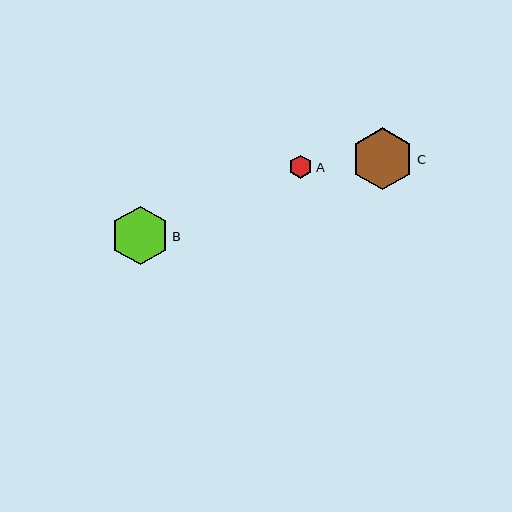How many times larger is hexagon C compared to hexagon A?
Hexagon C is approximately 2.7 times the size of hexagon A.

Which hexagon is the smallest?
Hexagon A is the smallest with a size of approximately 23 pixels.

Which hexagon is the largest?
Hexagon C is the largest with a size of approximately 62 pixels.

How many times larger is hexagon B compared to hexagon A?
Hexagon B is approximately 2.5 times the size of hexagon A.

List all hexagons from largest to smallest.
From largest to smallest: C, B, A.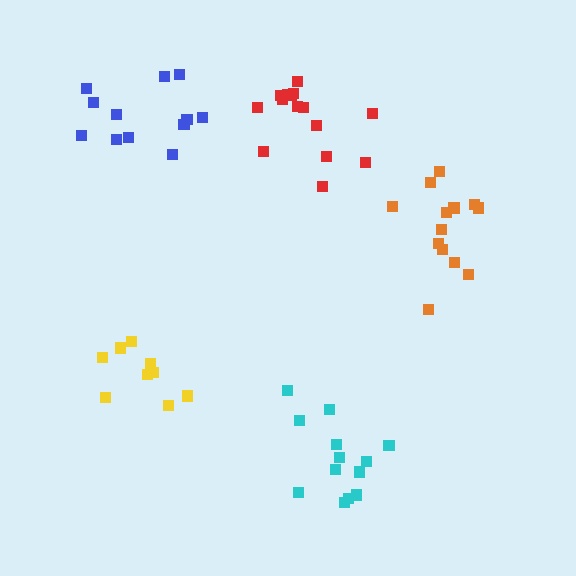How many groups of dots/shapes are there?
There are 5 groups.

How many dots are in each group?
Group 1: 13 dots, Group 2: 15 dots, Group 3: 13 dots, Group 4: 12 dots, Group 5: 9 dots (62 total).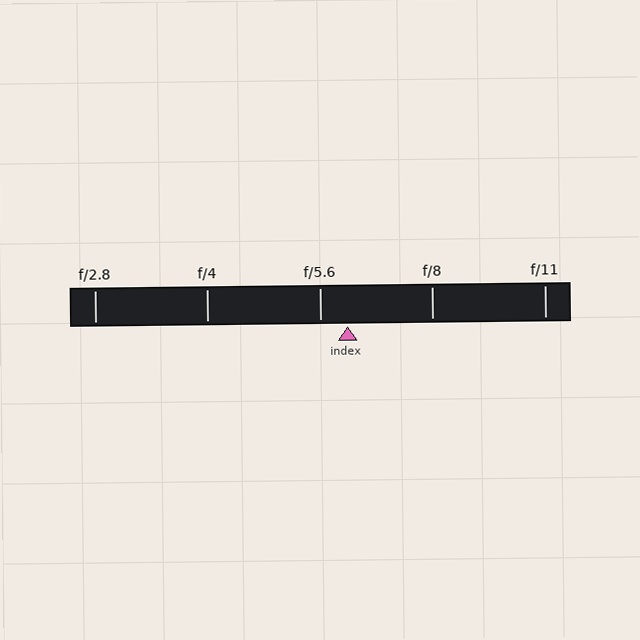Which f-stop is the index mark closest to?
The index mark is closest to f/5.6.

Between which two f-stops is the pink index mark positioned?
The index mark is between f/5.6 and f/8.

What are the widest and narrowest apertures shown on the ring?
The widest aperture shown is f/2.8 and the narrowest is f/11.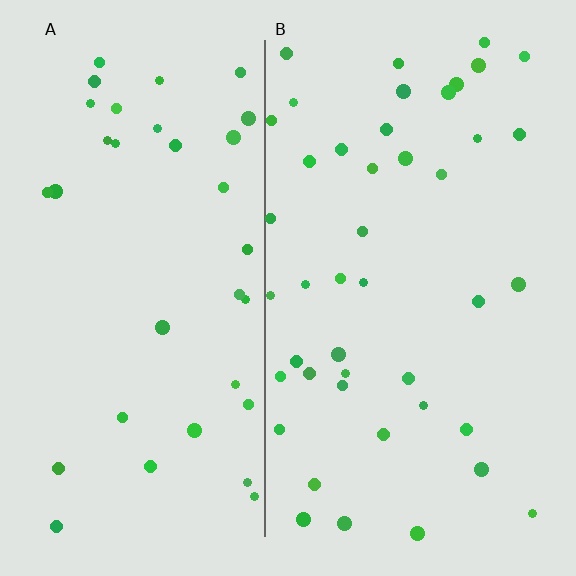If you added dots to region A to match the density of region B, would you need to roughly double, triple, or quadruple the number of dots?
Approximately double.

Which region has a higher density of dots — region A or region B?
B (the right).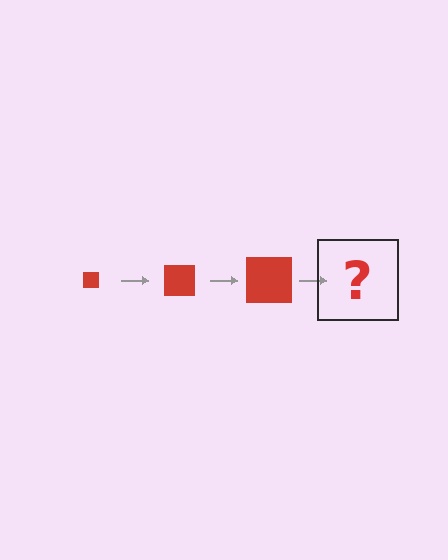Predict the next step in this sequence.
The next step is a red square, larger than the previous one.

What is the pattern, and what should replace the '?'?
The pattern is that the square gets progressively larger each step. The '?' should be a red square, larger than the previous one.